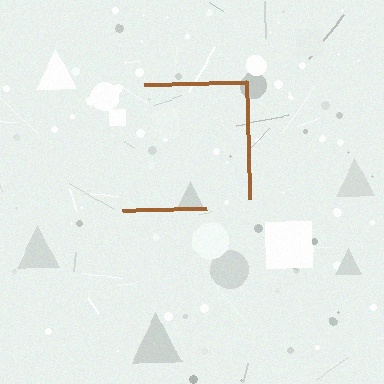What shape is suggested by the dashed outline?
The dashed outline suggests a square.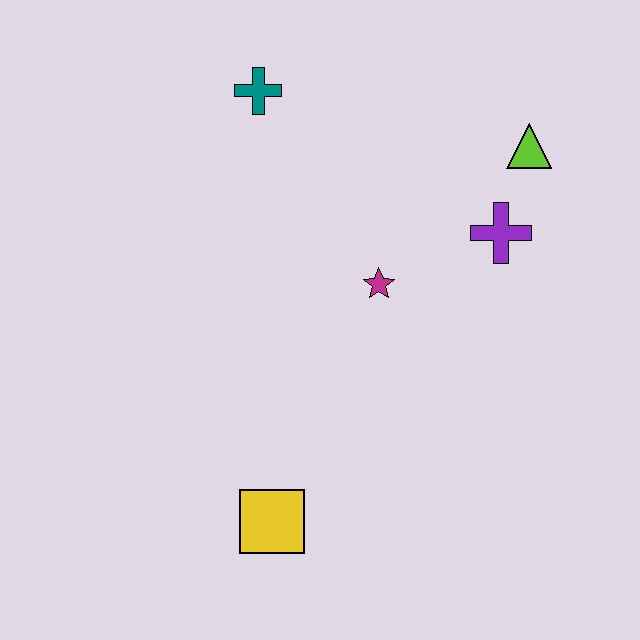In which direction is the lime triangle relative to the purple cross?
The lime triangle is above the purple cross.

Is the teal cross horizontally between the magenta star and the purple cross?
No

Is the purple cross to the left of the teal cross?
No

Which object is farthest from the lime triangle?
The yellow square is farthest from the lime triangle.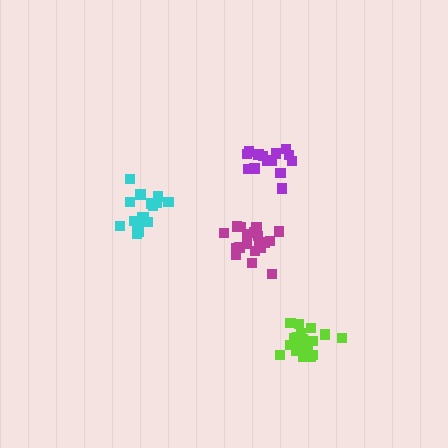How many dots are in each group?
Group 1: 21 dots, Group 2: 18 dots, Group 3: 18 dots, Group 4: 15 dots (72 total).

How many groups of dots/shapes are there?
There are 4 groups.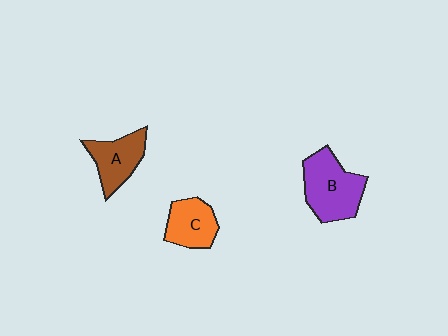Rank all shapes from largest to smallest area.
From largest to smallest: B (purple), A (brown), C (orange).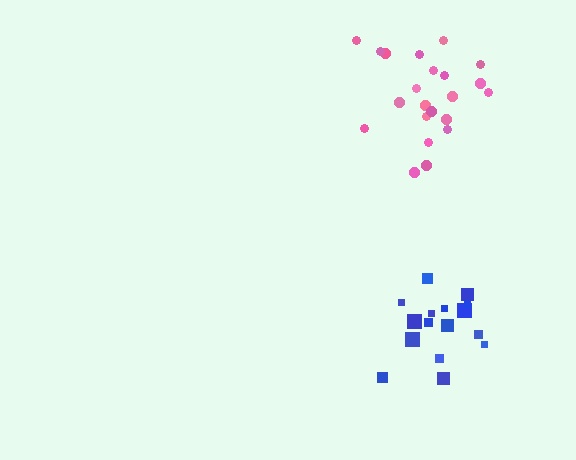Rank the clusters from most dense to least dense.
blue, pink.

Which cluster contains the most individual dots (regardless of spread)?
Pink (22).